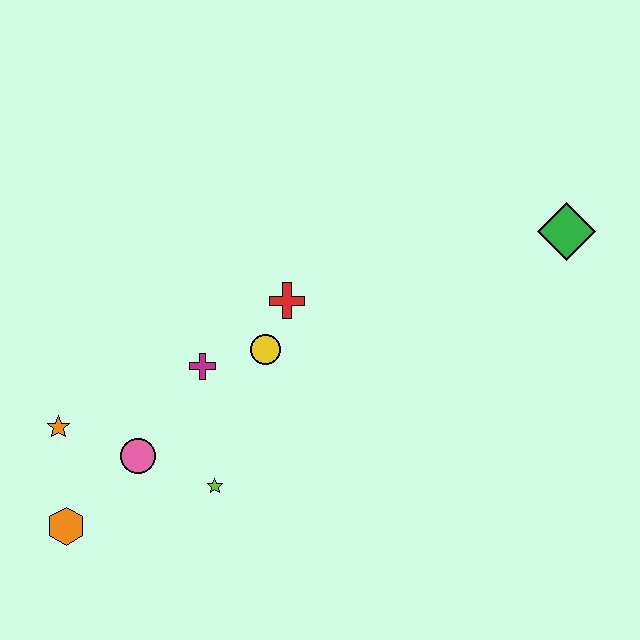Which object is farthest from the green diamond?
The orange hexagon is farthest from the green diamond.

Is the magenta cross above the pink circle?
Yes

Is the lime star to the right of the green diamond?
No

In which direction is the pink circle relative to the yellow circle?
The pink circle is to the left of the yellow circle.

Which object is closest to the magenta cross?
The yellow circle is closest to the magenta cross.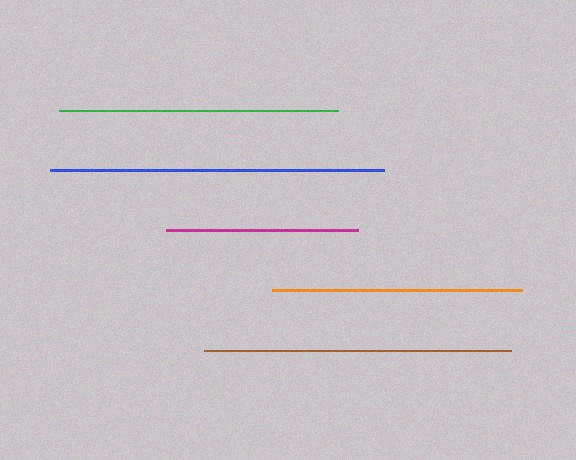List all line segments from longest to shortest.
From longest to shortest: blue, brown, green, orange, magenta.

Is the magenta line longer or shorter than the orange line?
The orange line is longer than the magenta line.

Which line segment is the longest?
The blue line is the longest at approximately 335 pixels.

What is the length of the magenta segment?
The magenta segment is approximately 192 pixels long.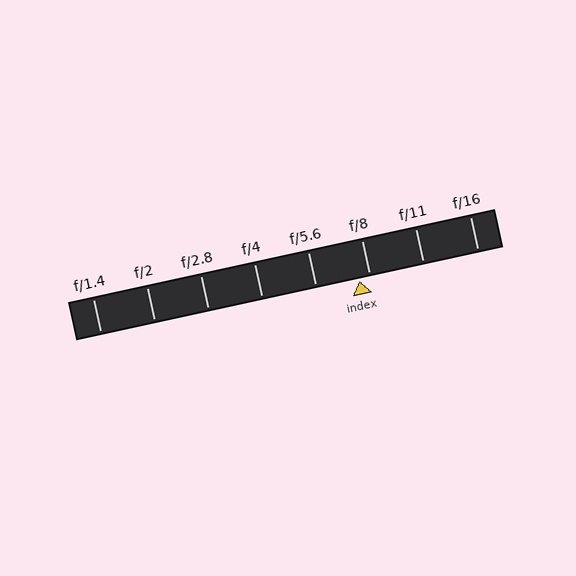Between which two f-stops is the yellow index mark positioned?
The index mark is between f/5.6 and f/8.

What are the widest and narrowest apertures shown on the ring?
The widest aperture shown is f/1.4 and the narrowest is f/16.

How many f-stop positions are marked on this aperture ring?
There are 8 f-stop positions marked.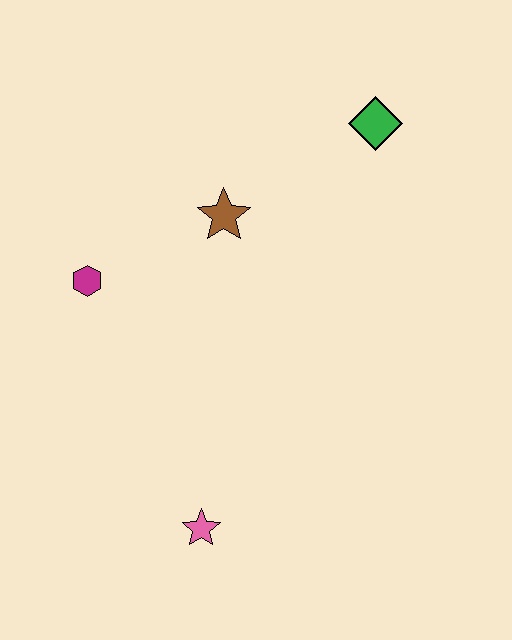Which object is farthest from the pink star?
The green diamond is farthest from the pink star.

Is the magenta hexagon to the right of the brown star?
No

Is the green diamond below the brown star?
No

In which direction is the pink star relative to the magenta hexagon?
The pink star is below the magenta hexagon.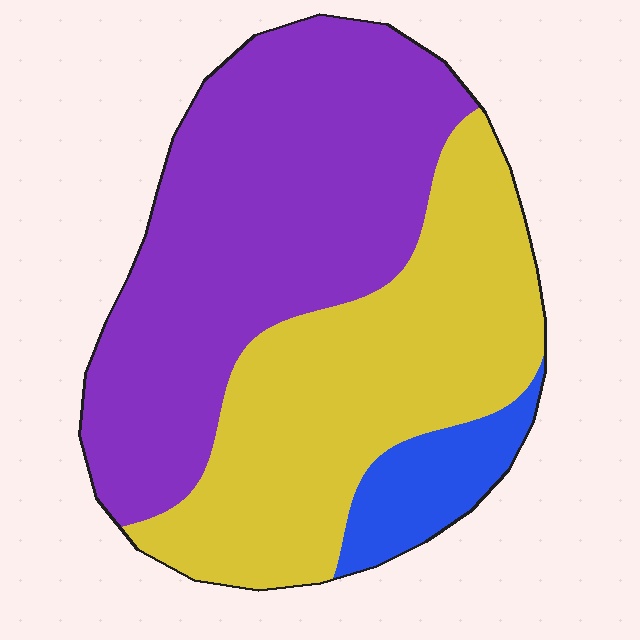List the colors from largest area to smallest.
From largest to smallest: purple, yellow, blue.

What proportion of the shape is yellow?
Yellow covers around 40% of the shape.